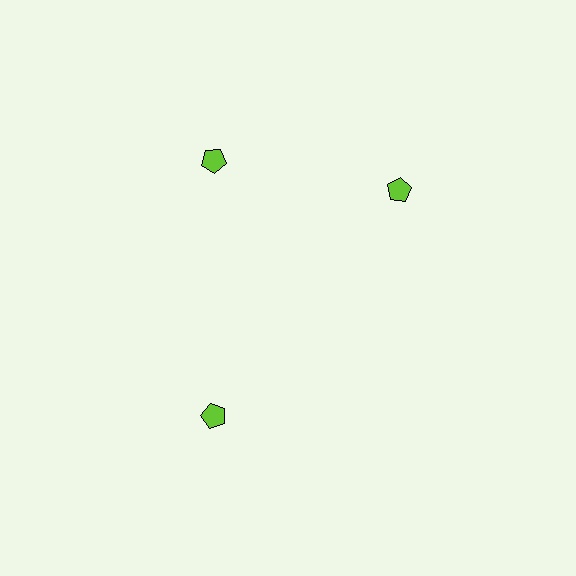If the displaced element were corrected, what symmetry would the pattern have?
It would have 3-fold rotational symmetry — the pattern would map onto itself every 120 degrees.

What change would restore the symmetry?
The symmetry would be restored by rotating it back into even spacing with its neighbors so that all 3 pentagons sit at equal angles and equal distance from the center.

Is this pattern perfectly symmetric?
No. The 3 lime pentagons are arranged in a ring, but one element near the 3 o'clock position is rotated out of alignment along the ring, breaking the 3-fold rotational symmetry.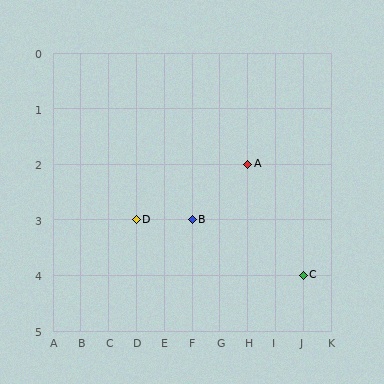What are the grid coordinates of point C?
Point C is at grid coordinates (J, 4).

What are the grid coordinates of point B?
Point B is at grid coordinates (F, 3).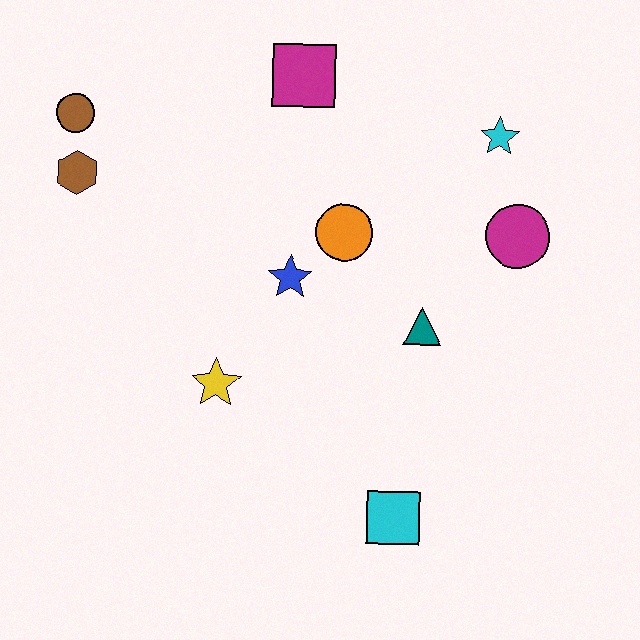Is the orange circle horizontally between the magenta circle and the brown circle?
Yes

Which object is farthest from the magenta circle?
The brown circle is farthest from the magenta circle.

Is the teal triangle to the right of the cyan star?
No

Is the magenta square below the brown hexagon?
No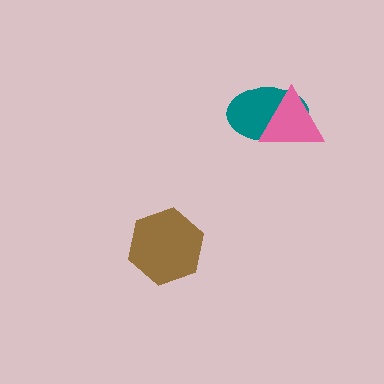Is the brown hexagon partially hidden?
No, no other shape covers it.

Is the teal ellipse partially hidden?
Yes, it is partially covered by another shape.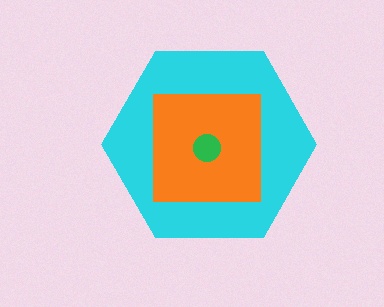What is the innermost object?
The green circle.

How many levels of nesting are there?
3.